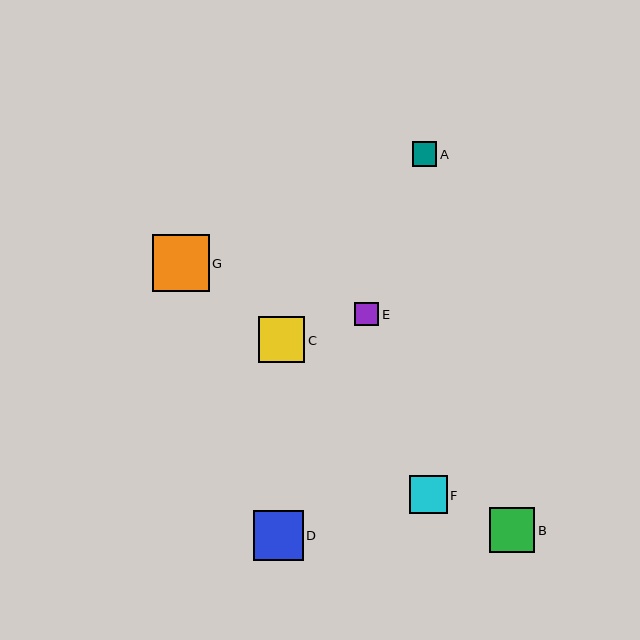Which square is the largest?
Square G is the largest with a size of approximately 57 pixels.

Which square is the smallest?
Square E is the smallest with a size of approximately 24 pixels.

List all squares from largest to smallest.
From largest to smallest: G, D, C, B, F, A, E.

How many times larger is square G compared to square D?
Square G is approximately 1.1 times the size of square D.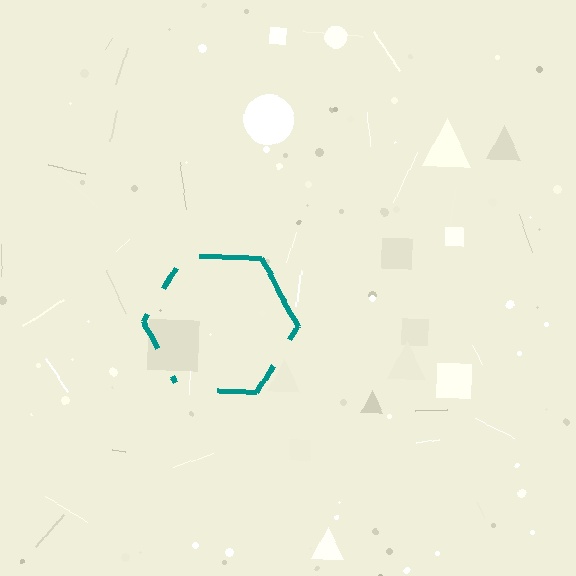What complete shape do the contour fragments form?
The contour fragments form a hexagon.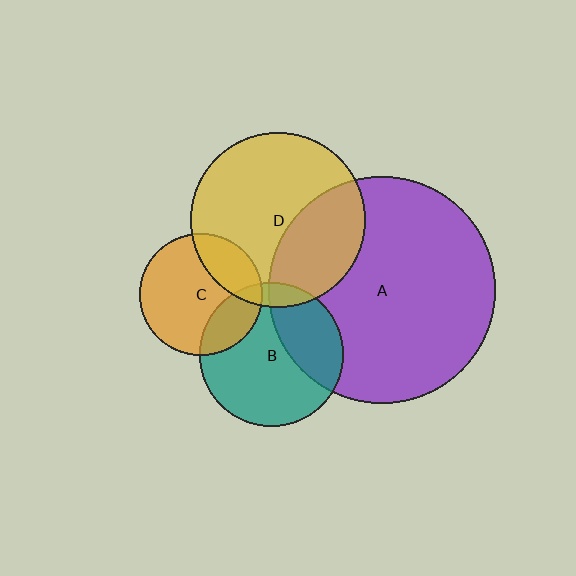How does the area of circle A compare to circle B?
Approximately 2.5 times.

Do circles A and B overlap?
Yes.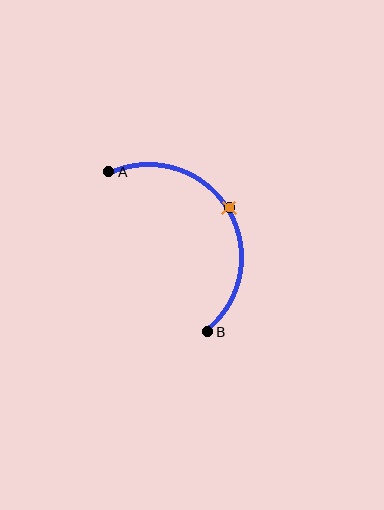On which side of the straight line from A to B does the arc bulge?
The arc bulges to the right of the straight line connecting A and B.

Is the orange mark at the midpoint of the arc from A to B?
Yes. The orange mark lies on the arc at equal arc-length from both A and B — it is the arc midpoint.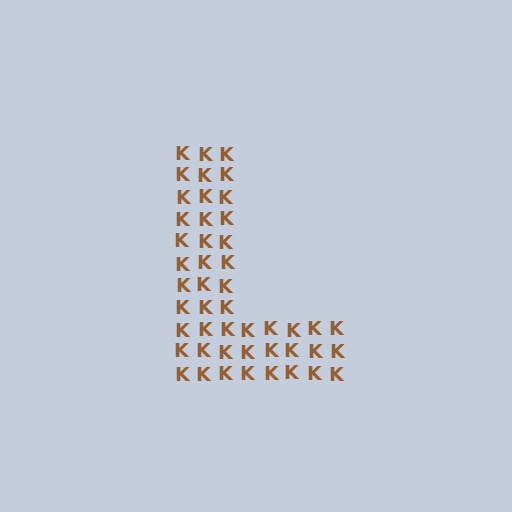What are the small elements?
The small elements are letter K's.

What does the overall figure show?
The overall figure shows the letter L.